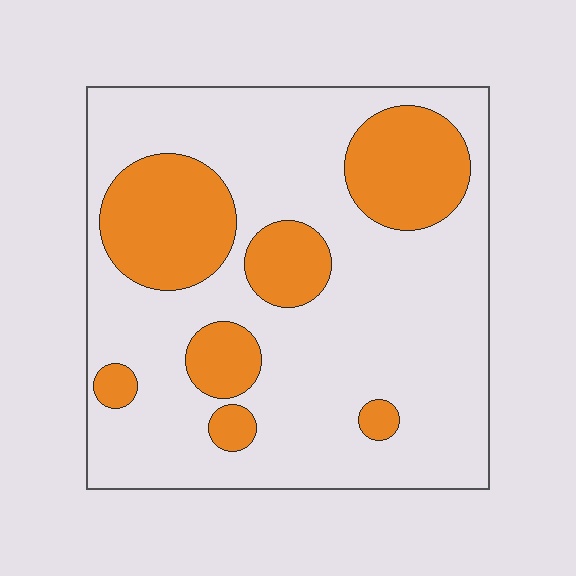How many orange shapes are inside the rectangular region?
7.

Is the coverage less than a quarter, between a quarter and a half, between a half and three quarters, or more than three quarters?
Between a quarter and a half.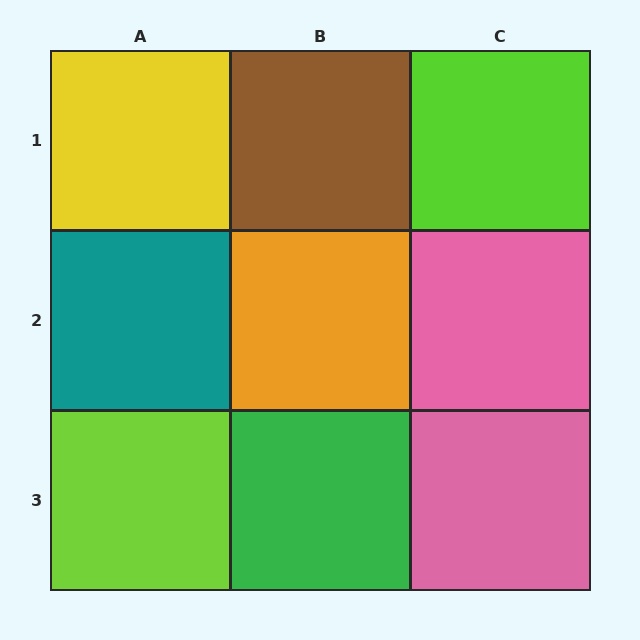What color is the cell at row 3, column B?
Green.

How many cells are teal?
1 cell is teal.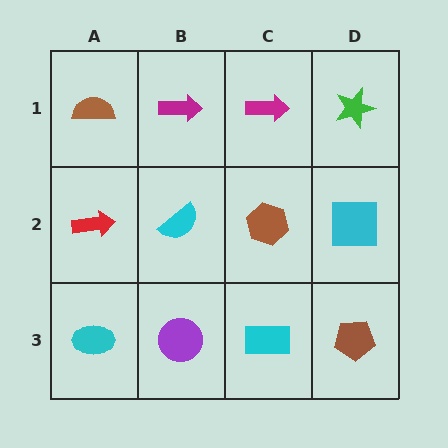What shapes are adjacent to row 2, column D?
A green star (row 1, column D), a brown pentagon (row 3, column D), a brown hexagon (row 2, column C).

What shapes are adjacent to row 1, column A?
A red arrow (row 2, column A), a magenta arrow (row 1, column B).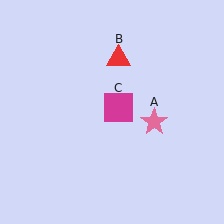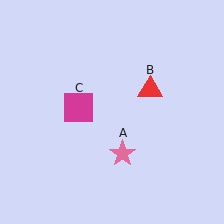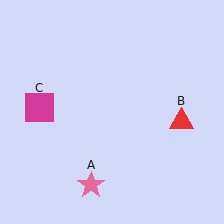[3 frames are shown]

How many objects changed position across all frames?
3 objects changed position: pink star (object A), red triangle (object B), magenta square (object C).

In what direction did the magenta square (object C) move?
The magenta square (object C) moved left.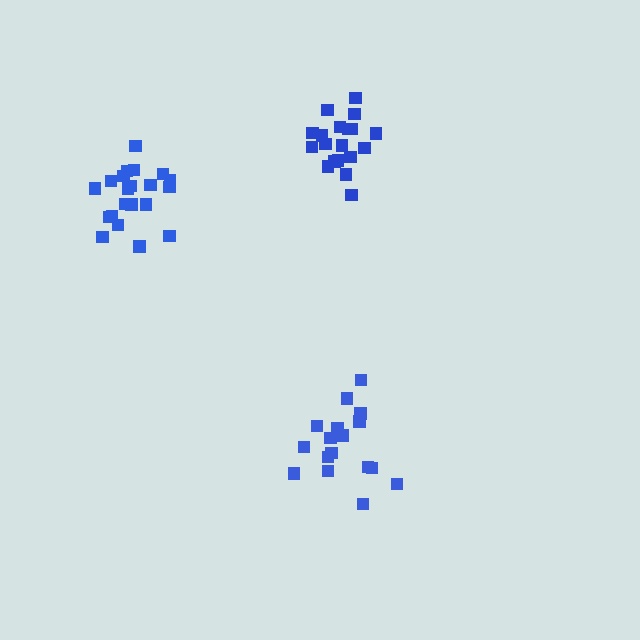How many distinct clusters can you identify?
There are 3 distinct clusters.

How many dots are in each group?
Group 1: 19 dots, Group 2: 17 dots, Group 3: 21 dots (57 total).